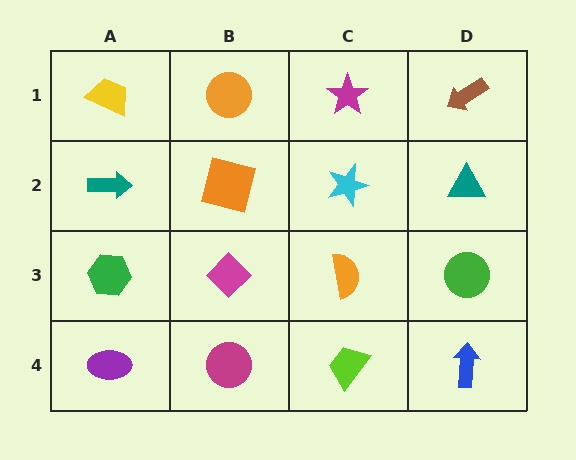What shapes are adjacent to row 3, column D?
A teal triangle (row 2, column D), a blue arrow (row 4, column D), an orange semicircle (row 3, column C).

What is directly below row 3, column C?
A lime trapezoid.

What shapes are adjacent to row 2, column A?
A yellow trapezoid (row 1, column A), a green hexagon (row 3, column A), an orange square (row 2, column B).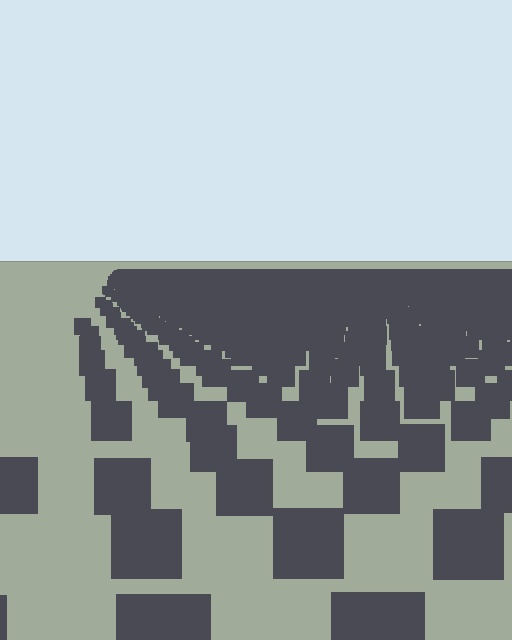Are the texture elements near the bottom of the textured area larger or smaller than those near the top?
Larger. Near the bottom, elements are closer to the viewer and appear at a bigger on-screen size.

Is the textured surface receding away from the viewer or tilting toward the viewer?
The surface is receding away from the viewer. Texture elements get smaller and denser toward the top.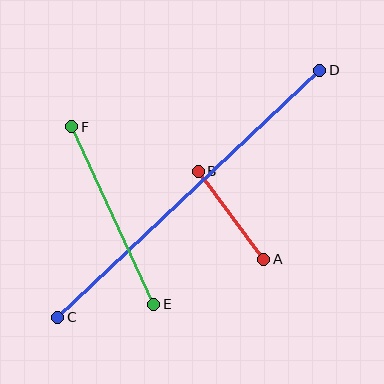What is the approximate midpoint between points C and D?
The midpoint is at approximately (189, 194) pixels.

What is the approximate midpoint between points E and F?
The midpoint is at approximately (113, 216) pixels.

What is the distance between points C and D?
The distance is approximately 360 pixels.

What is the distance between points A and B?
The distance is approximately 109 pixels.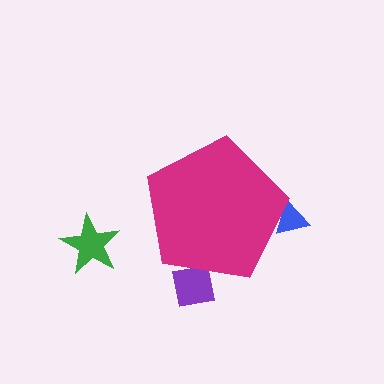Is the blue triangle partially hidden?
Yes, the blue triangle is partially hidden behind the magenta pentagon.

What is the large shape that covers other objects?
A magenta pentagon.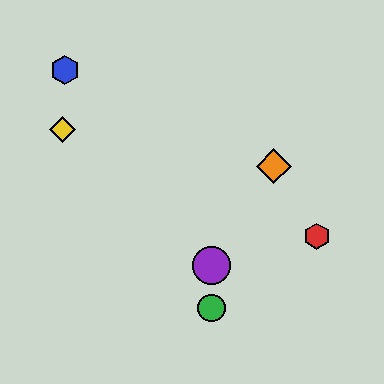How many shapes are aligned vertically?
2 shapes (the green circle, the purple circle) are aligned vertically.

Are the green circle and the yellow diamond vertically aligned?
No, the green circle is at x≈212 and the yellow diamond is at x≈63.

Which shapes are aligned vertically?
The green circle, the purple circle are aligned vertically.